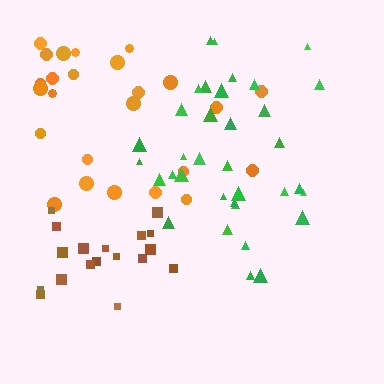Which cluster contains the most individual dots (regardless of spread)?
Green (35).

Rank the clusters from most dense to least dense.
brown, green, orange.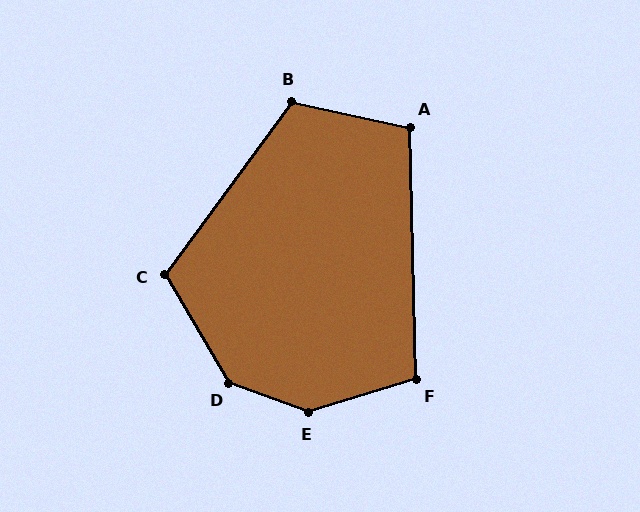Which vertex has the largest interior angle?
E, at approximately 143 degrees.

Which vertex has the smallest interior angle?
A, at approximately 104 degrees.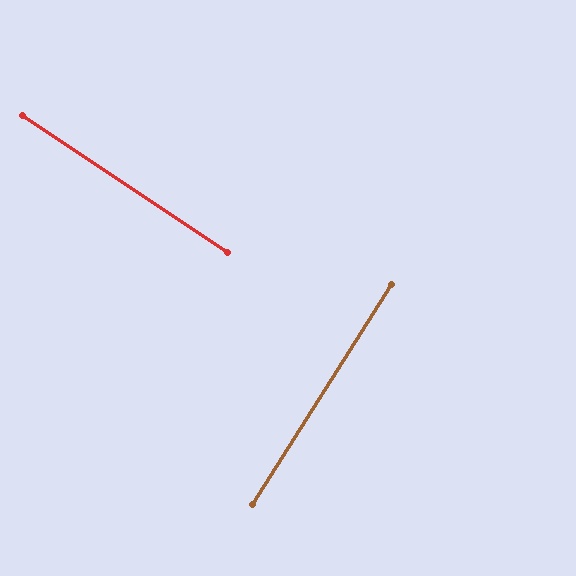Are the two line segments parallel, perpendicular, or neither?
Perpendicular — they meet at approximately 89°.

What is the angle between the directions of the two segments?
Approximately 89 degrees.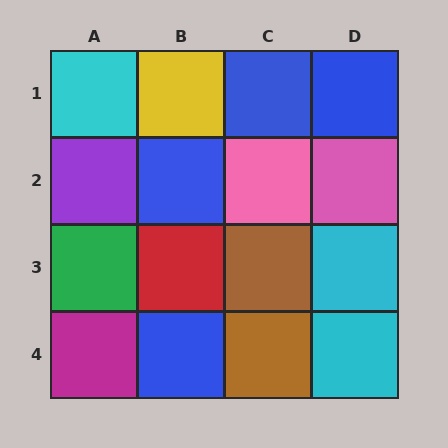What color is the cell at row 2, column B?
Blue.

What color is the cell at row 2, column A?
Purple.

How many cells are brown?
2 cells are brown.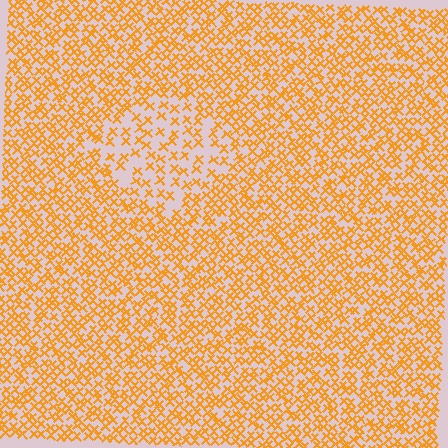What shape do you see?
I see a diamond.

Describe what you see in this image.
The image contains small orange elements arranged at two different densities. A diamond-shaped region is visible where the elements are less densely packed than the surrounding area.